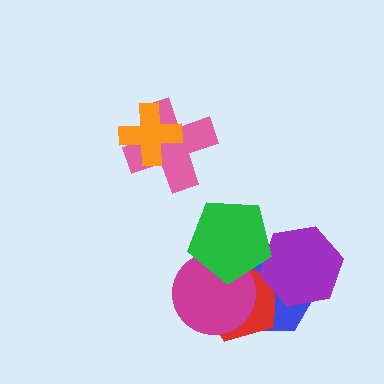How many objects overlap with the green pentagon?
4 objects overlap with the green pentagon.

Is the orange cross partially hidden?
No, no other shape covers it.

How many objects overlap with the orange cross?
1 object overlaps with the orange cross.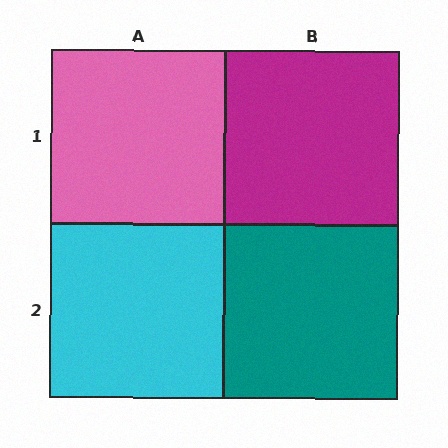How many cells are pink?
1 cell is pink.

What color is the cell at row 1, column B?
Magenta.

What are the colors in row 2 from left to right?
Cyan, teal.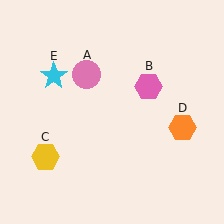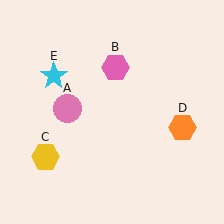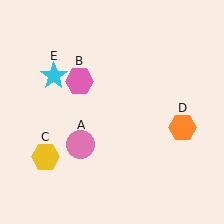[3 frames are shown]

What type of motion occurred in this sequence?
The pink circle (object A), pink hexagon (object B) rotated counterclockwise around the center of the scene.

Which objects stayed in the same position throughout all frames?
Yellow hexagon (object C) and orange hexagon (object D) and cyan star (object E) remained stationary.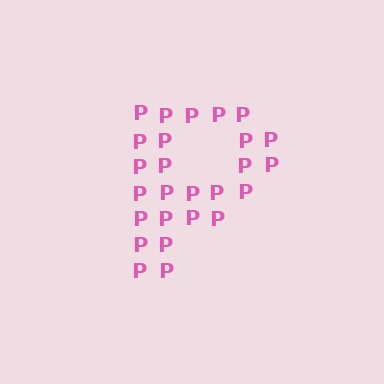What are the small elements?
The small elements are letter P's.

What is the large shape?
The large shape is the letter P.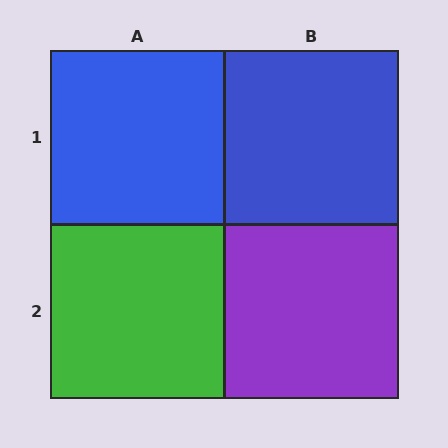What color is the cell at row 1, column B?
Blue.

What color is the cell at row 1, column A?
Blue.